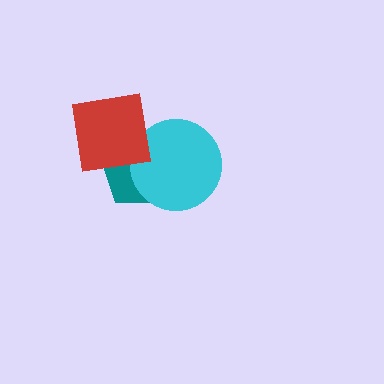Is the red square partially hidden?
No, no other shape covers it.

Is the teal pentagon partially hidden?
Yes, it is partially covered by another shape.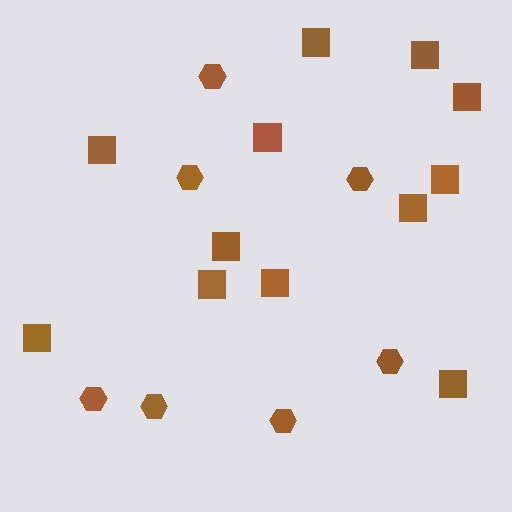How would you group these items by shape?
There are 2 groups: one group of squares (12) and one group of hexagons (7).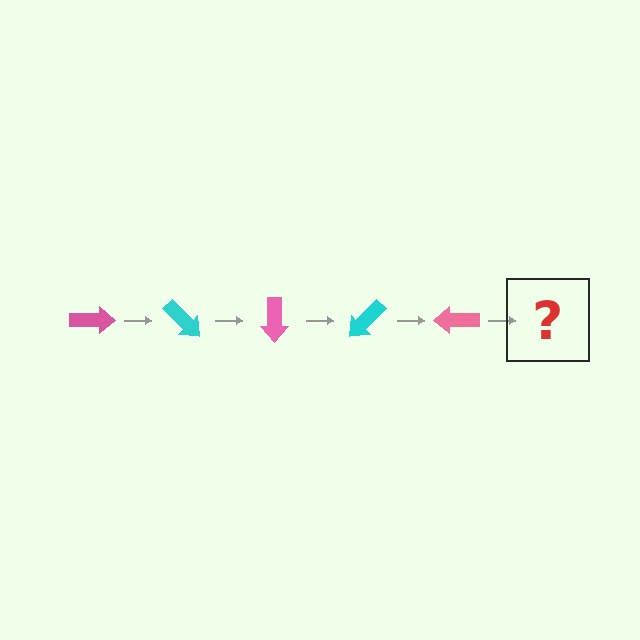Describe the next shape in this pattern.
It should be a cyan arrow, rotated 225 degrees from the start.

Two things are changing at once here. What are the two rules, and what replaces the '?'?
The two rules are that it rotates 45 degrees each step and the color cycles through pink and cyan. The '?' should be a cyan arrow, rotated 225 degrees from the start.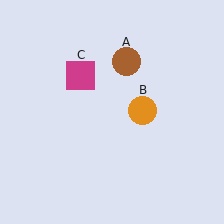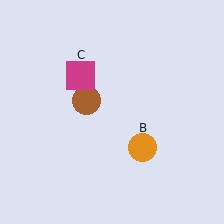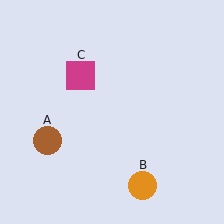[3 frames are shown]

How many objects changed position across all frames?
2 objects changed position: brown circle (object A), orange circle (object B).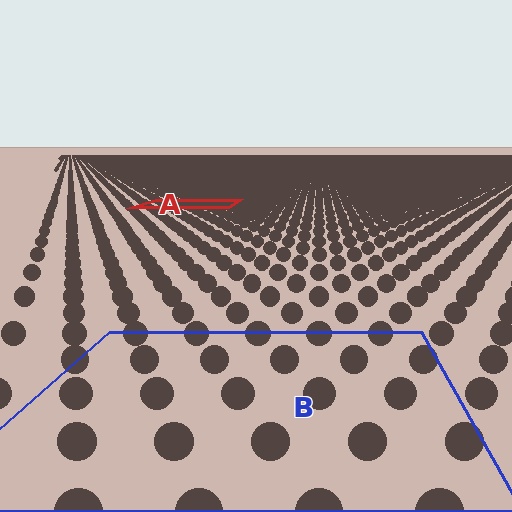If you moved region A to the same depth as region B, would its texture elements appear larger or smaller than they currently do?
They would appear larger. At a closer depth, the same texture elements are projected at a bigger on-screen size.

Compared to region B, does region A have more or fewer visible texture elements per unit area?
Region A has more texture elements per unit area — they are packed more densely because it is farther away.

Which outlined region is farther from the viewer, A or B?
Region A is farther from the viewer — the texture elements inside it appear smaller and more densely packed.